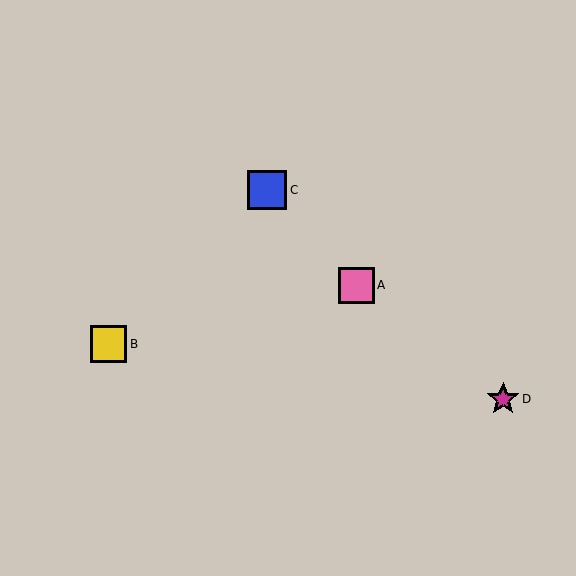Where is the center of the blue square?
The center of the blue square is at (267, 190).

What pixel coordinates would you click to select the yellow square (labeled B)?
Click at (108, 344) to select the yellow square B.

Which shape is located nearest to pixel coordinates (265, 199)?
The blue square (labeled C) at (267, 190) is nearest to that location.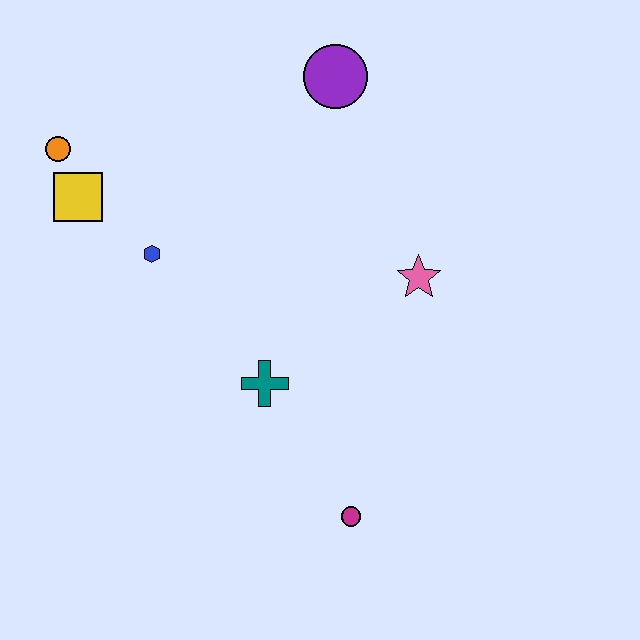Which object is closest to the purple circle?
The pink star is closest to the purple circle.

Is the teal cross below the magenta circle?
No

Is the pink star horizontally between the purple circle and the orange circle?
No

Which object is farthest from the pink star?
The orange circle is farthest from the pink star.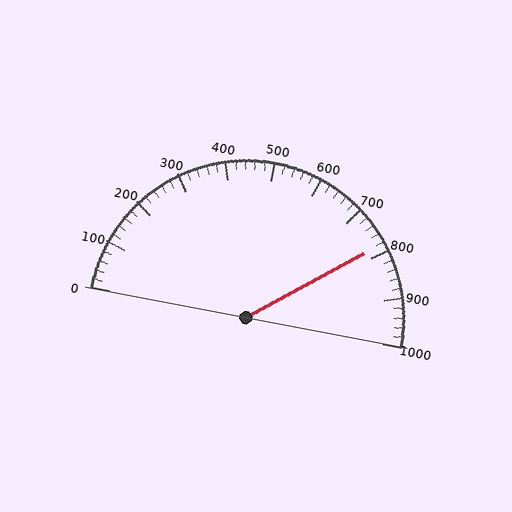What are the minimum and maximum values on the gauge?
The gauge ranges from 0 to 1000.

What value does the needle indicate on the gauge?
The needle indicates approximately 780.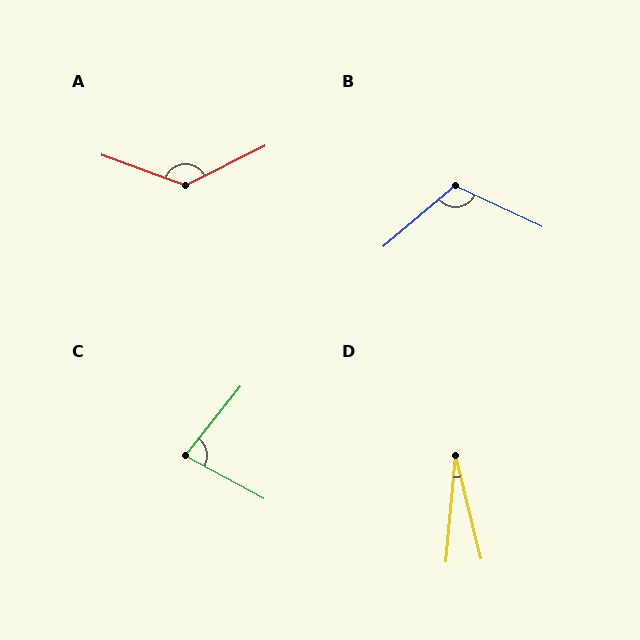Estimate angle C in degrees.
Approximately 80 degrees.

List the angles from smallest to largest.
D (19°), C (80°), B (115°), A (134°).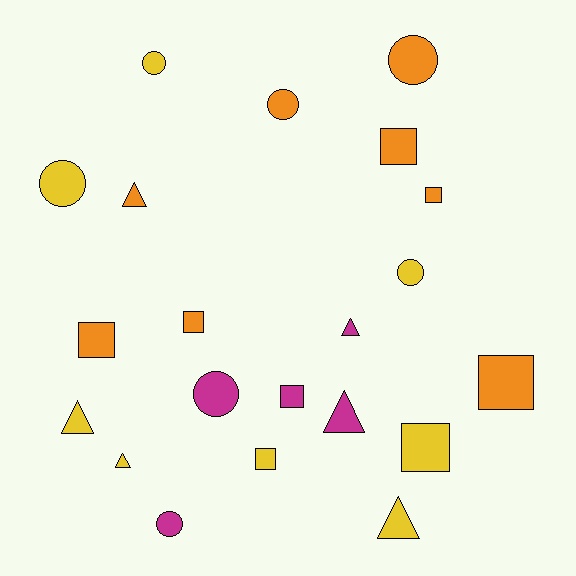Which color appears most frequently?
Yellow, with 8 objects.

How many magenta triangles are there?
There are 2 magenta triangles.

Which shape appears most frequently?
Square, with 8 objects.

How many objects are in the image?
There are 21 objects.